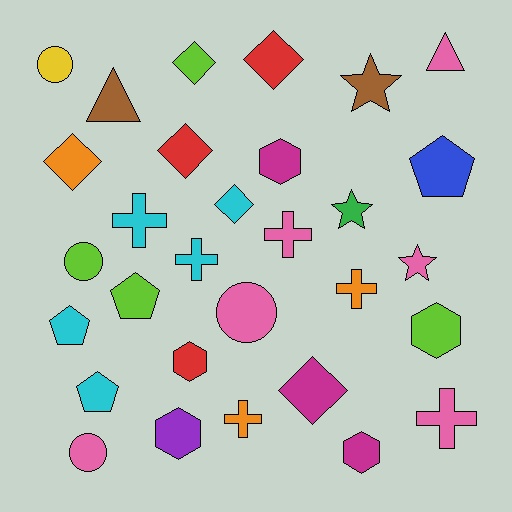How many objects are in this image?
There are 30 objects.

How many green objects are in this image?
There is 1 green object.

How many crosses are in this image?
There are 6 crosses.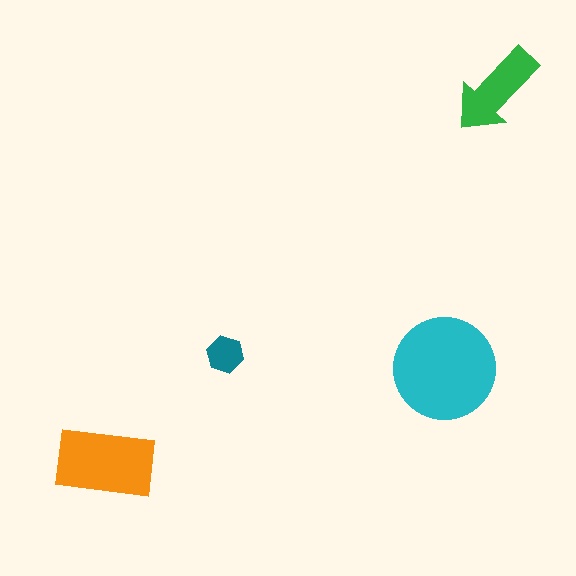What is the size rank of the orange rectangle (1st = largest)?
2nd.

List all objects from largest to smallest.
The cyan circle, the orange rectangle, the green arrow, the teal hexagon.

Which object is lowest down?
The orange rectangle is bottommost.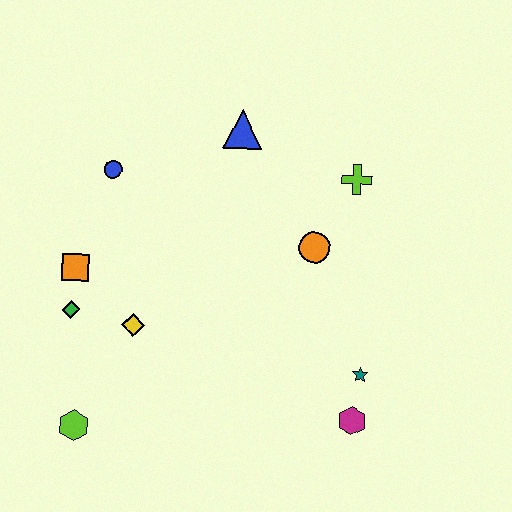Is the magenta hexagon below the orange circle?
Yes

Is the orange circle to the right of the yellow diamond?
Yes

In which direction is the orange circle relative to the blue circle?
The orange circle is to the right of the blue circle.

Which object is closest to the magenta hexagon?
The teal star is closest to the magenta hexagon.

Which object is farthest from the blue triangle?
The lime hexagon is farthest from the blue triangle.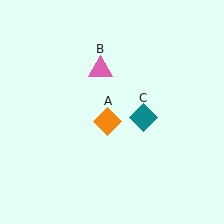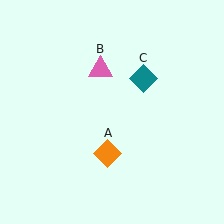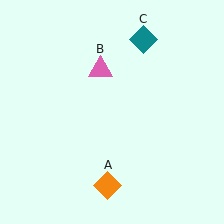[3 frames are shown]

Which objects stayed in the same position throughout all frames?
Pink triangle (object B) remained stationary.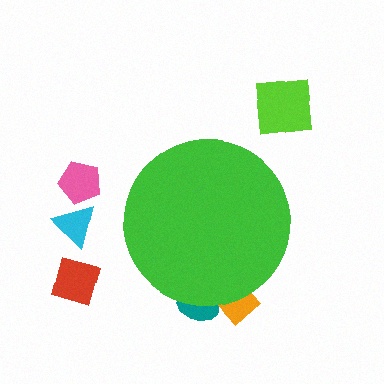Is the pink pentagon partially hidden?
No, the pink pentagon is fully visible.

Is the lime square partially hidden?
No, the lime square is fully visible.